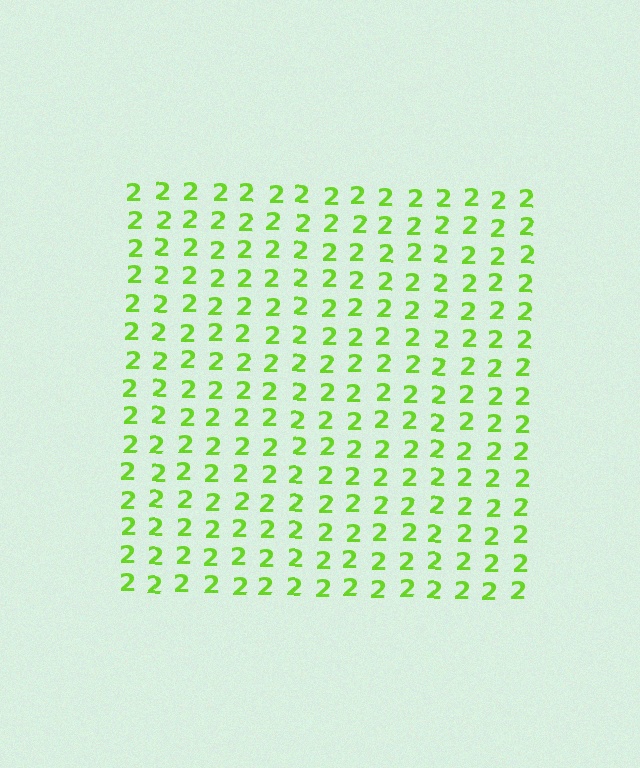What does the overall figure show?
The overall figure shows a square.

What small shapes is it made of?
It is made of small digit 2's.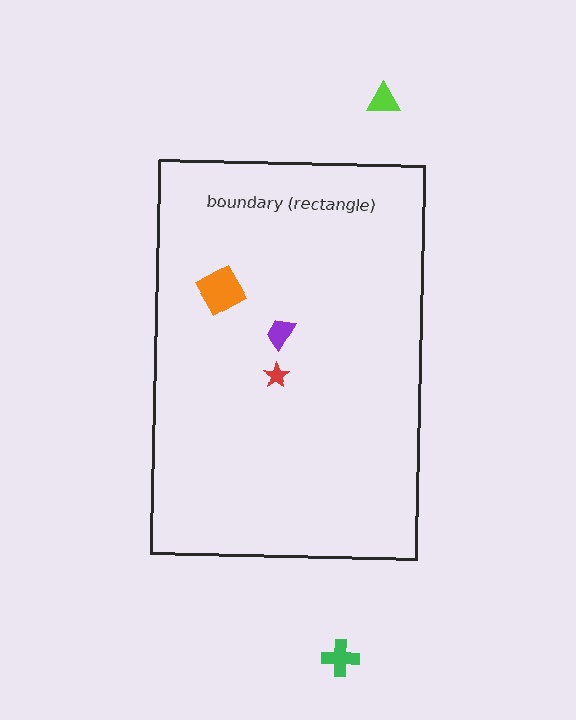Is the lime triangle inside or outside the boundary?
Outside.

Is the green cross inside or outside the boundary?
Outside.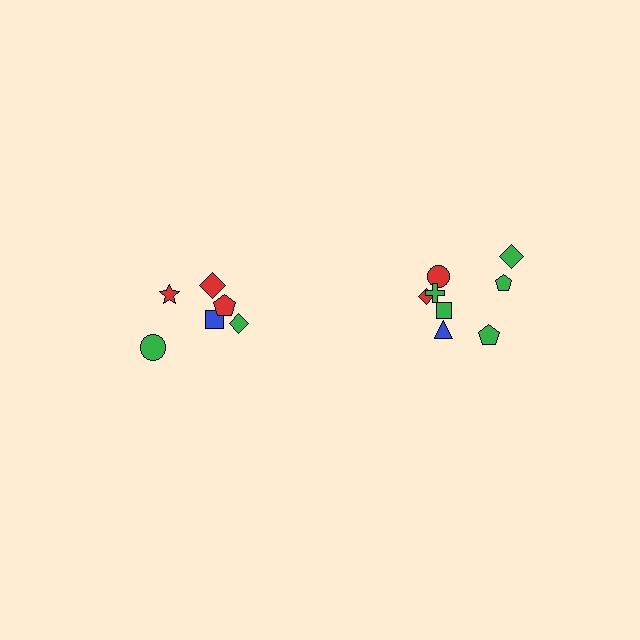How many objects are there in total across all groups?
There are 14 objects.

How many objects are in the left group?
There are 6 objects.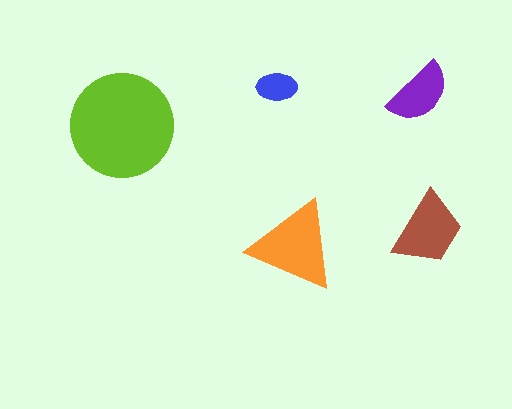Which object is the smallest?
The blue ellipse.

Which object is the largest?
The lime circle.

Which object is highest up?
The blue ellipse is topmost.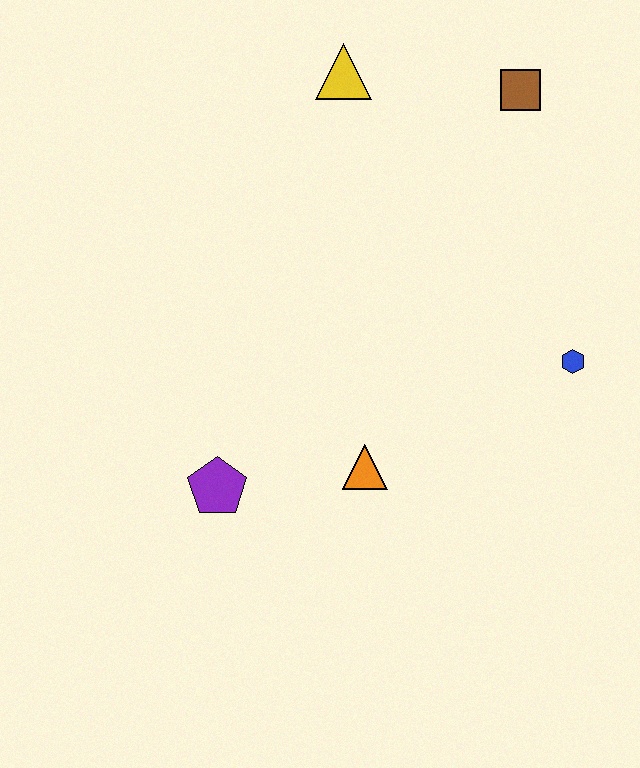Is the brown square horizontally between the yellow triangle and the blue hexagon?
Yes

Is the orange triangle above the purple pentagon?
Yes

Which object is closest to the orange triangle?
The purple pentagon is closest to the orange triangle.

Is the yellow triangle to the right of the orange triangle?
No